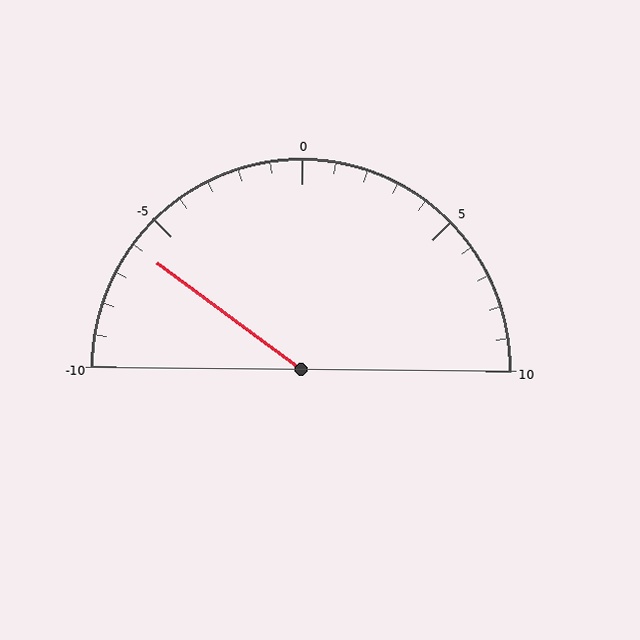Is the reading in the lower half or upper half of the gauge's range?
The reading is in the lower half of the range (-10 to 10).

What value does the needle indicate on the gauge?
The needle indicates approximately -6.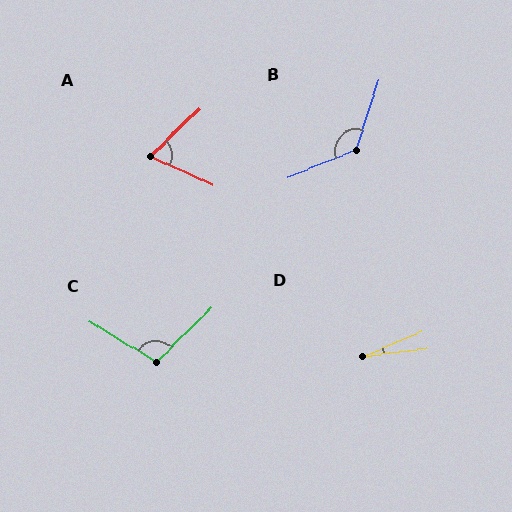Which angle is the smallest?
D, at approximately 15 degrees.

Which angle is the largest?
B, at approximately 129 degrees.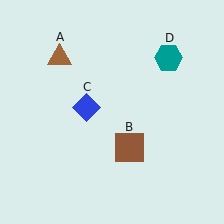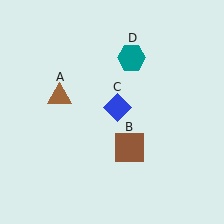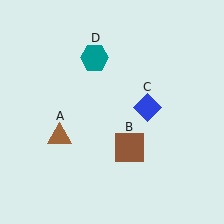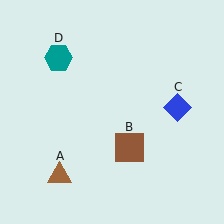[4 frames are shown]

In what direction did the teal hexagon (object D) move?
The teal hexagon (object D) moved left.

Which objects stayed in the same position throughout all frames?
Brown square (object B) remained stationary.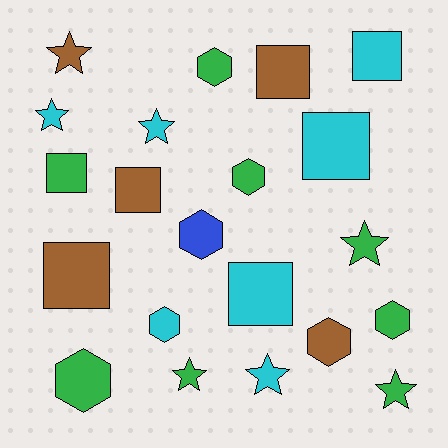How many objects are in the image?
There are 21 objects.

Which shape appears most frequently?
Star, with 7 objects.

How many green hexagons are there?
There are 4 green hexagons.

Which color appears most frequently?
Green, with 8 objects.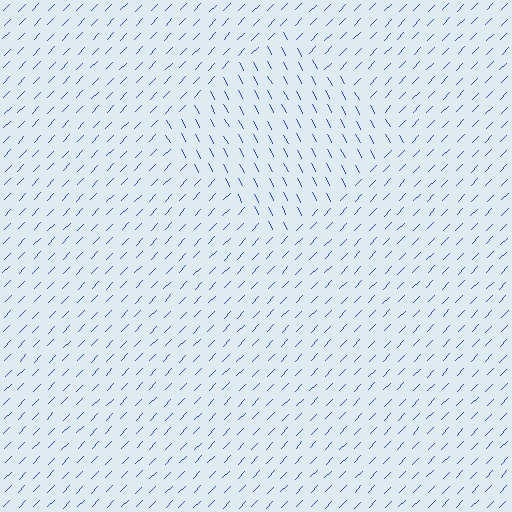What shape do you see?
I see a diamond.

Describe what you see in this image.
The image is filled with small blue line segments. A diamond region in the image has lines oriented differently from the surrounding lines, creating a visible texture boundary.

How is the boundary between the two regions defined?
The boundary is defined purely by a change in line orientation (approximately 72 degrees difference). All lines are the same color and thickness.